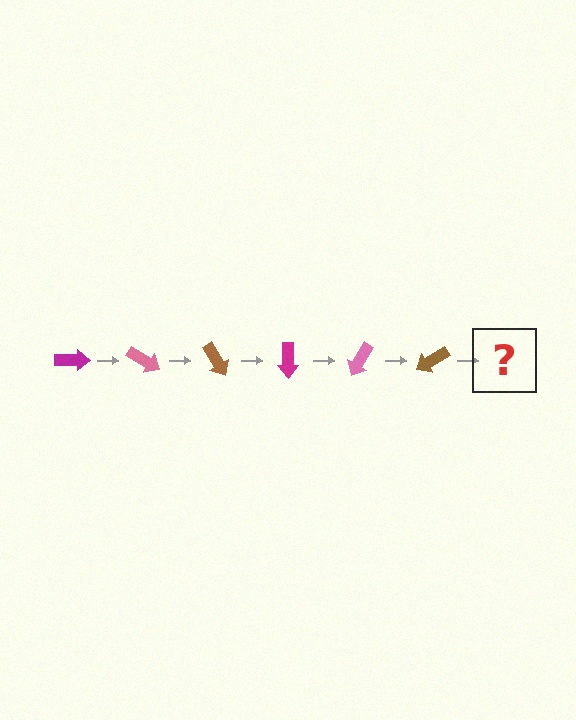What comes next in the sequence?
The next element should be a magenta arrow, rotated 180 degrees from the start.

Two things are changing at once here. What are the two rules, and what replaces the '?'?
The two rules are that it rotates 30 degrees each step and the color cycles through magenta, pink, and brown. The '?' should be a magenta arrow, rotated 180 degrees from the start.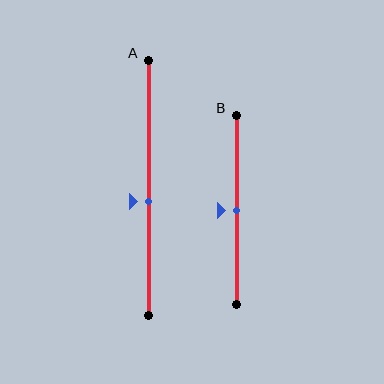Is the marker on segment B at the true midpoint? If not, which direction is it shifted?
Yes, the marker on segment B is at the true midpoint.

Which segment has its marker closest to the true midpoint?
Segment B has its marker closest to the true midpoint.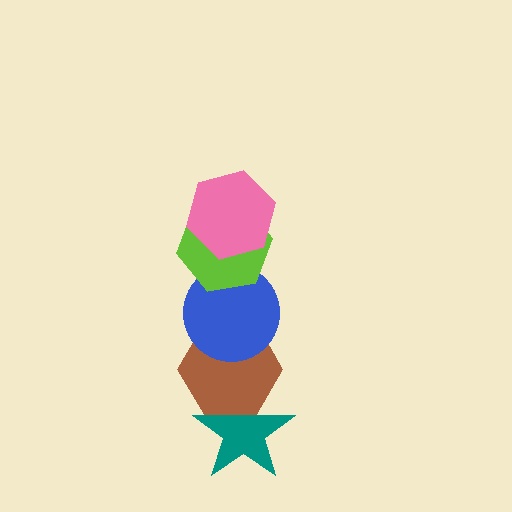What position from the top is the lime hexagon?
The lime hexagon is 2nd from the top.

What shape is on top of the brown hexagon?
The blue circle is on top of the brown hexagon.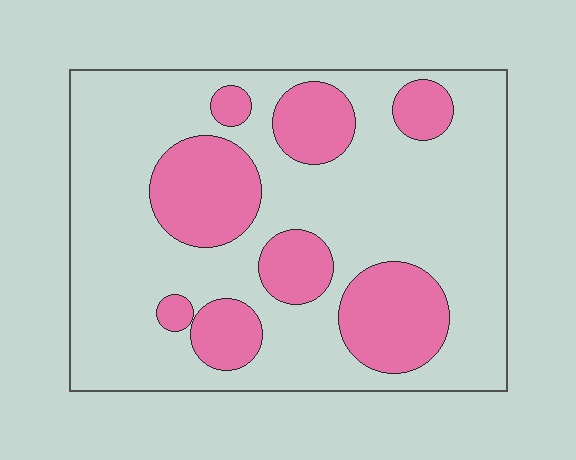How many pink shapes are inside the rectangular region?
8.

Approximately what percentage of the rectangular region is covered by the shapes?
Approximately 30%.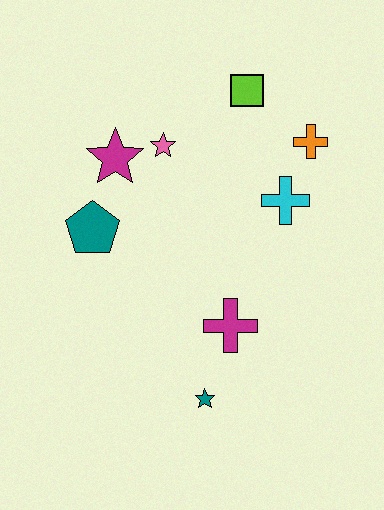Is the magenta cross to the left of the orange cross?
Yes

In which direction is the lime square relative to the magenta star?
The lime square is to the right of the magenta star.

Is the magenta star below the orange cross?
Yes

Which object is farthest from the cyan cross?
The teal star is farthest from the cyan cross.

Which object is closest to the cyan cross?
The orange cross is closest to the cyan cross.